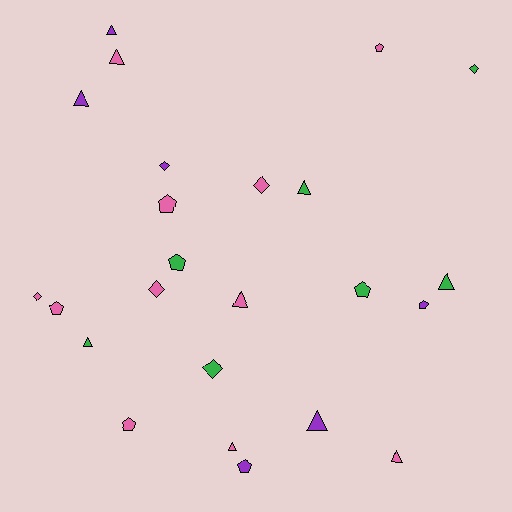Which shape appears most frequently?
Triangle, with 10 objects.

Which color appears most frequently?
Pink, with 11 objects.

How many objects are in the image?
There are 24 objects.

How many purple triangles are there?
There are 3 purple triangles.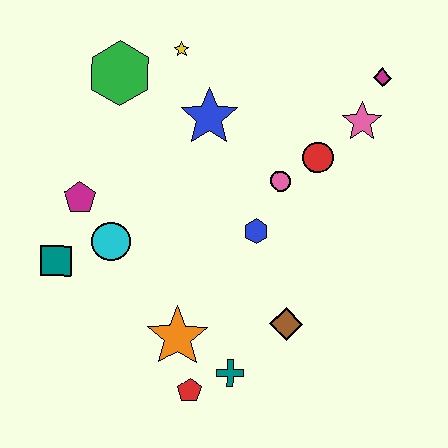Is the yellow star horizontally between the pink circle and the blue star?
No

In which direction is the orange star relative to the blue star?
The orange star is below the blue star.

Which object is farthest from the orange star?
The magenta diamond is farthest from the orange star.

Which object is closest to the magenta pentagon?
The cyan circle is closest to the magenta pentagon.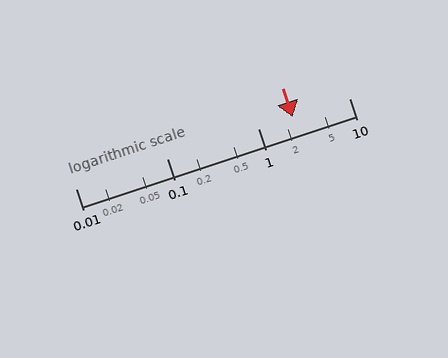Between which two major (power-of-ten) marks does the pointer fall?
The pointer is between 1 and 10.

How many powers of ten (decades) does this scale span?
The scale spans 3 decades, from 0.01 to 10.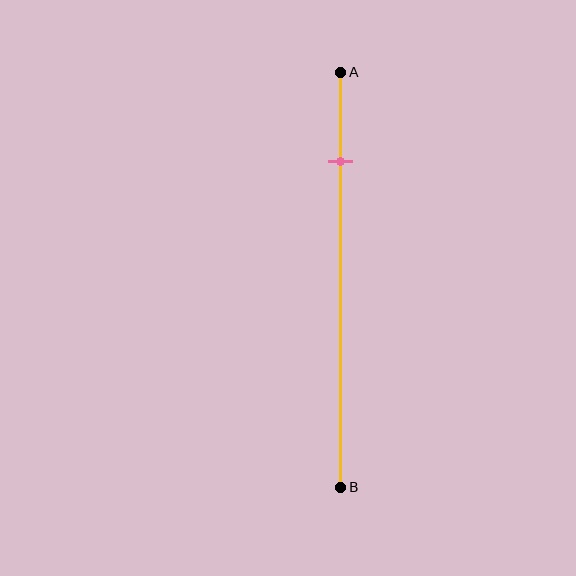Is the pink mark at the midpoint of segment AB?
No, the mark is at about 20% from A, not at the 50% midpoint.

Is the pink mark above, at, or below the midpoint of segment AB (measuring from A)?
The pink mark is above the midpoint of segment AB.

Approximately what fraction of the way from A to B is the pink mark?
The pink mark is approximately 20% of the way from A to B.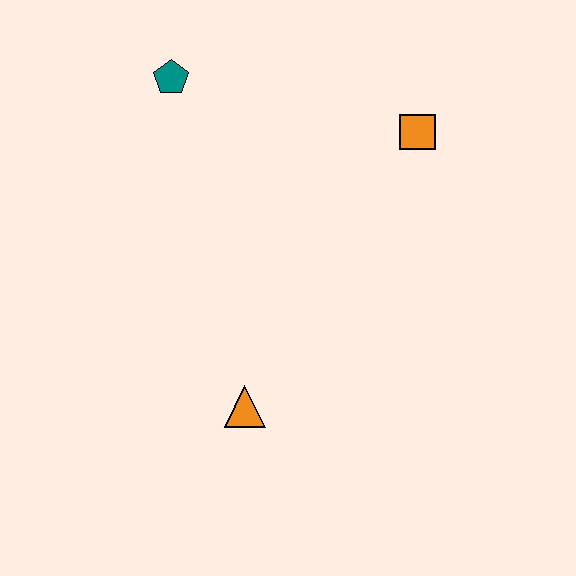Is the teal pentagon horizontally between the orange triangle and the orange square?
No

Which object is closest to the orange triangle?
The orange square is closest to the orange triangle.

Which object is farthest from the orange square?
The orange triangle is farthest from the orange square.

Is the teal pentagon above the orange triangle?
Yes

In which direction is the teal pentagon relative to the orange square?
The teal pentagon is to the left of the orange square.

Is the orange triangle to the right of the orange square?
No